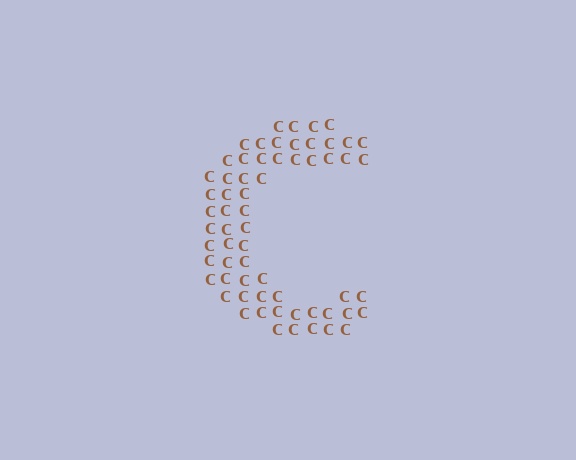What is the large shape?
The large shape is the letter C.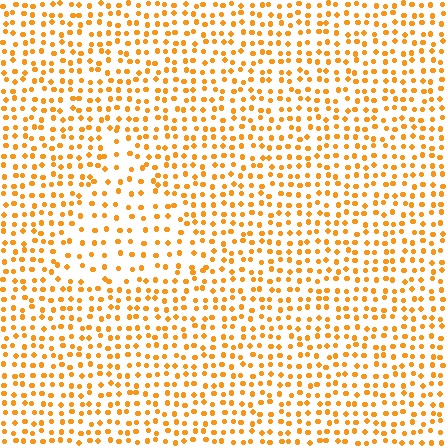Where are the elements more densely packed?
The elements are more densely packed outside the triangle boundary.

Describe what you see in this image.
The image contains small orange elements arranged at two different densities. A triangle-shaped region is visible where the elements are less densely packed than the surrounding area.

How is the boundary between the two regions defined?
The boundary is defined by a change in element density (approximately 1.7x ratio). All elements are the same color, size, and shape.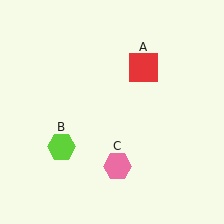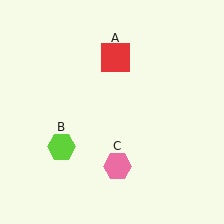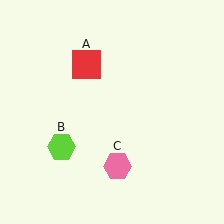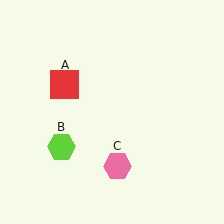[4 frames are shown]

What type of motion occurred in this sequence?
The red square (object A) rotated counterclockwise around the center of the scene.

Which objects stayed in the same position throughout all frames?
Lime hexagon (object B) and pink hexagon (object C) remained stationary.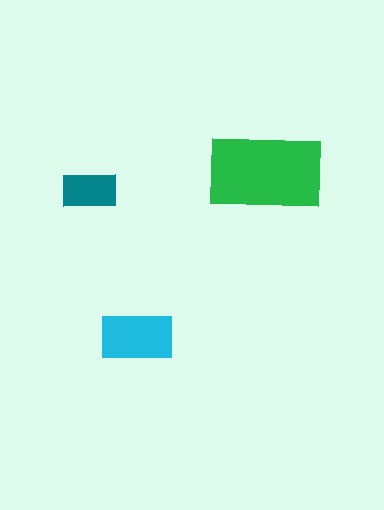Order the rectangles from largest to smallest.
the green one, the cyan one, the teal one.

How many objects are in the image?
There are 3 objects in the image.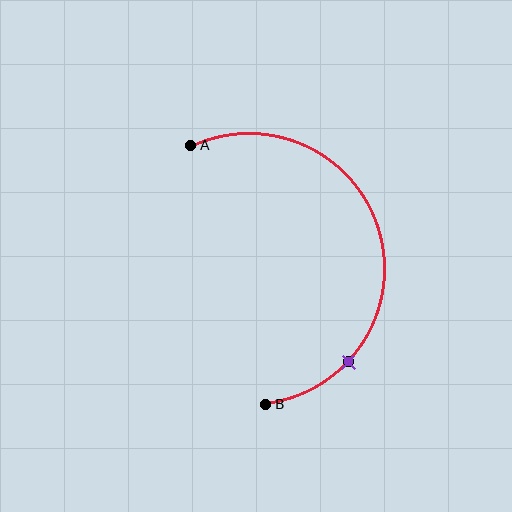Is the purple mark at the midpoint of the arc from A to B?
No. The purple mark lies on the arc but is closer to endpoint B. The arc midpoint would be at the point on the curve equidistant along the arc from both A and B.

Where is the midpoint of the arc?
The arc midpoint is the point on the curve farthest from the straight line joining A and B. It sits to the right of that line.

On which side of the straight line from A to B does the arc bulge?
The arc bulges to the right of the straight line connecting A and B.